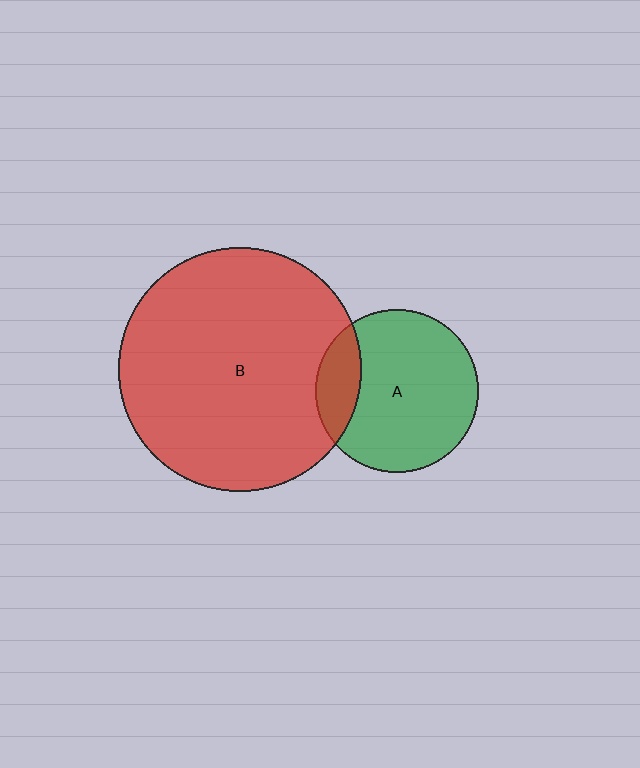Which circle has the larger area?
Circle B (red).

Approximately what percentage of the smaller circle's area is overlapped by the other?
Approximately 20%.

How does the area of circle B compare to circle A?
Approximately 2.2 times.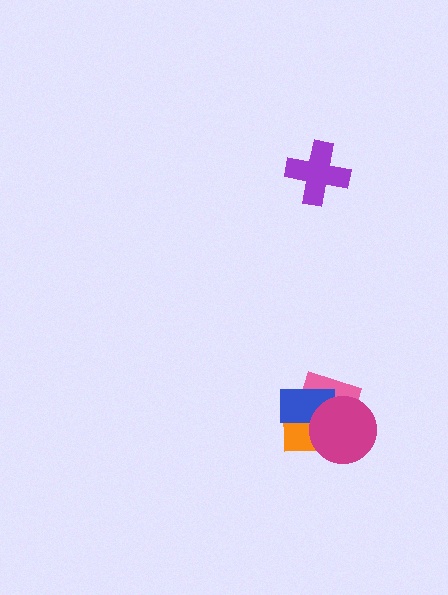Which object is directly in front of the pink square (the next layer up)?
The orange square is directly in front of the pink square.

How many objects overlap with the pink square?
3 objects overlap with the pink square.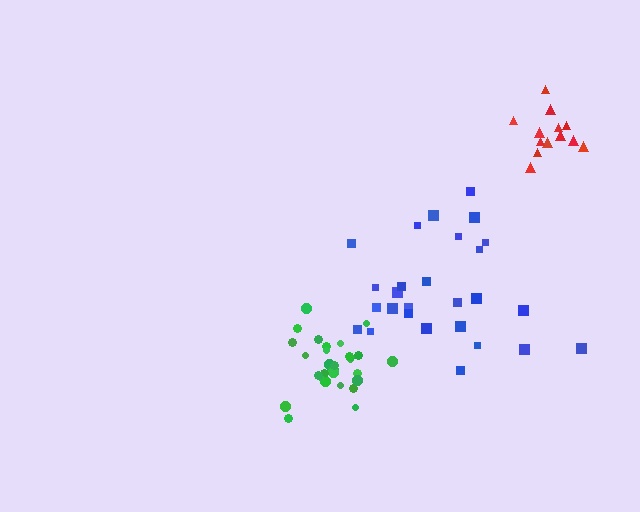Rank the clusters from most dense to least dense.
green, red, blue.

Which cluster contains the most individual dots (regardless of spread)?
Green (29).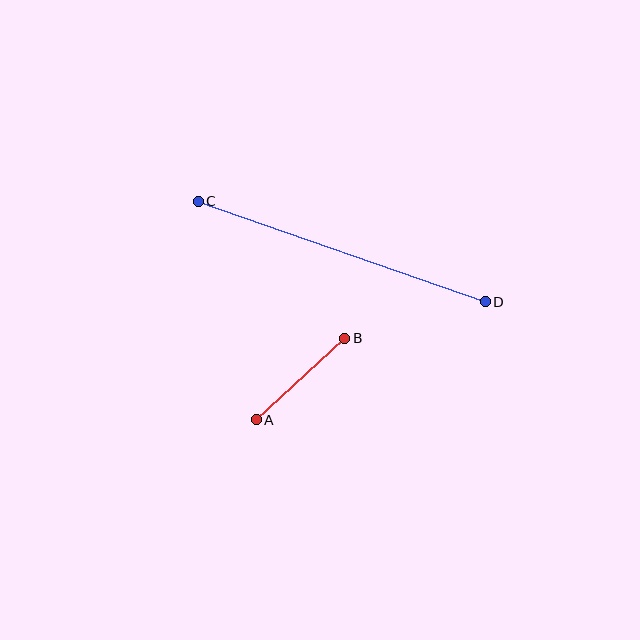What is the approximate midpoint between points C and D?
The midpoint is at approximately (342, 251) pixels.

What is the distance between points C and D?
The distance is approximately 304 pixels.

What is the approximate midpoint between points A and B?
The midpoint is at approximately (300, 379) pixels.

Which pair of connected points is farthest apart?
Points C and D are farthest apart.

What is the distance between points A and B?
The distance is approximately 121 pixels.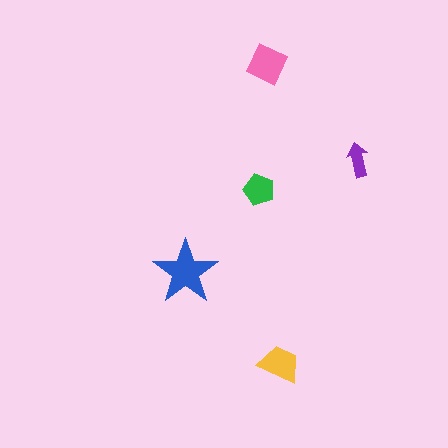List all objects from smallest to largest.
The purple arrow, the green pentagon, the yellow trapezoid, the pink diamond, the blue star.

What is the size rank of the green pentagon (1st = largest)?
4th.